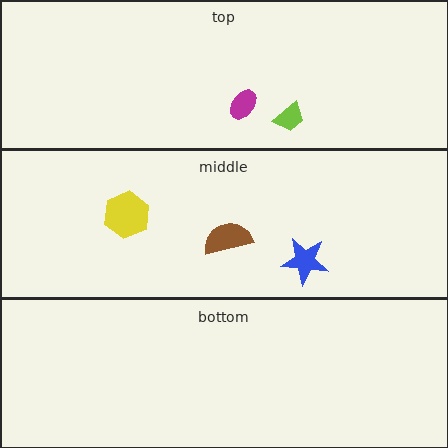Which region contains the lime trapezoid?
The top region.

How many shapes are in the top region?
2.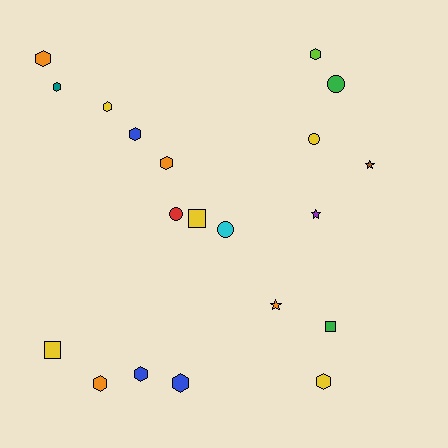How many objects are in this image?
There are 20 objects.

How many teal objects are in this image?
There is 1 teal object.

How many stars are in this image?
There are 3 stars.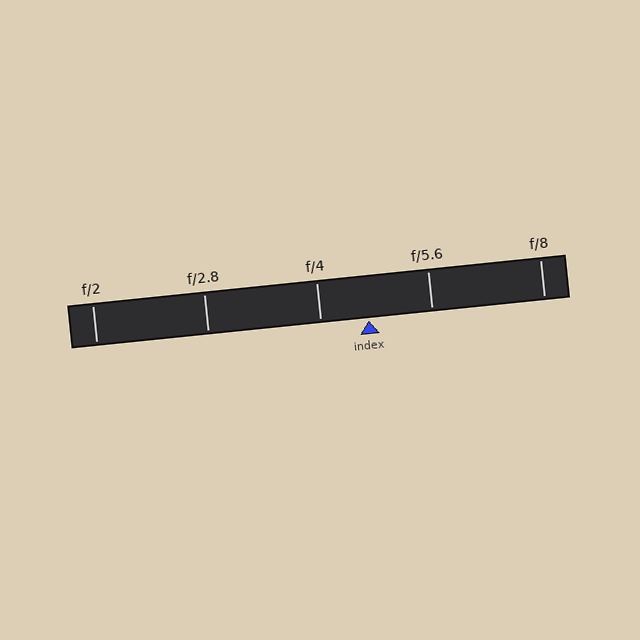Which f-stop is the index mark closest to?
The index mark is closest to f/4.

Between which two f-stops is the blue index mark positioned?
The index mark is between f/4 and f/5.6.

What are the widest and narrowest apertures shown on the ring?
The widest aperture shown is f/2 and the narrowest is f/8.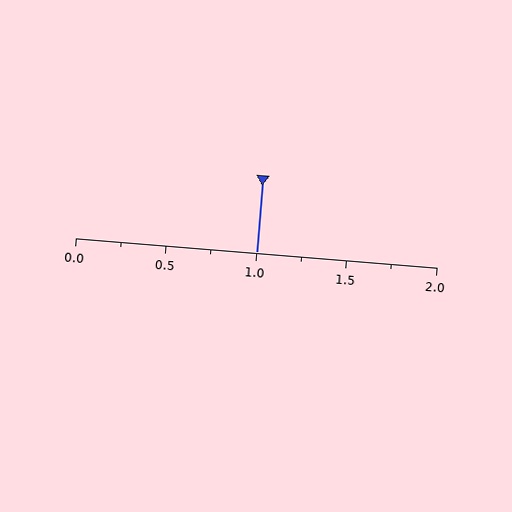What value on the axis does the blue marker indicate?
The marker indicates approximately 1.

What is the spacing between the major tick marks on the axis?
The major ticks are spaced 0.5 apart.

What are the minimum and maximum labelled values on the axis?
The axis runs from 0.0 to 2.0.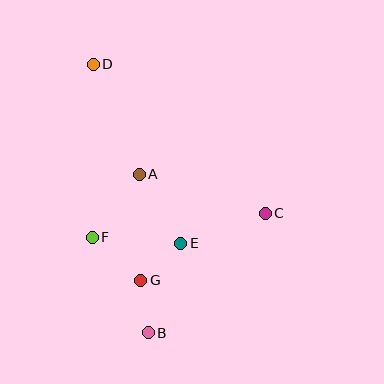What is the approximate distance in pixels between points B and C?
The distance between B and C is approximately 167 pixels.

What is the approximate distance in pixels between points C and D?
The distance between C and D is approximately 228 pixels.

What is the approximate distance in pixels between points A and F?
The distance between A and F is approximately 78 pixels.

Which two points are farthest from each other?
Points B and D are farthest from each other.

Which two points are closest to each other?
Points B and G are closest to each other.